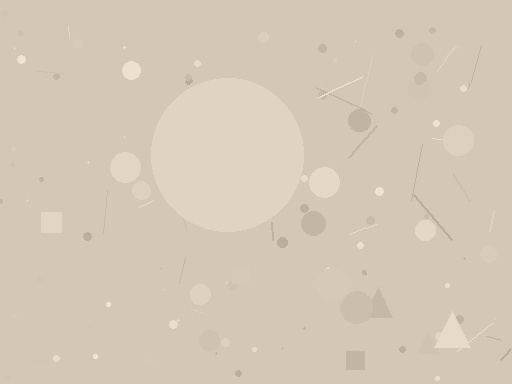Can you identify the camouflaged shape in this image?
The camouflaged shape is a circle.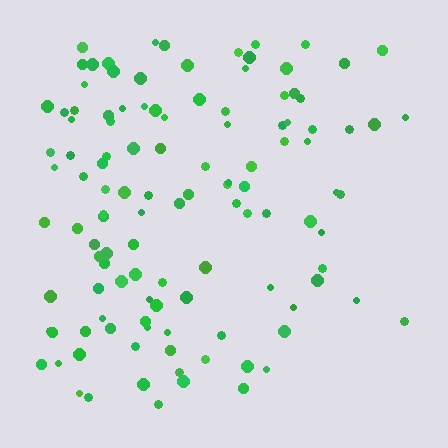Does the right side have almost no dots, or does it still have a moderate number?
Still a moderate number, just noticeably fewer than the left.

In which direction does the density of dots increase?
From right to left, with the left side densest.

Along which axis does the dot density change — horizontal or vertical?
Horizontal.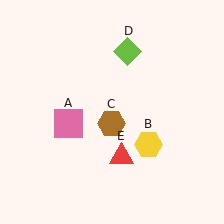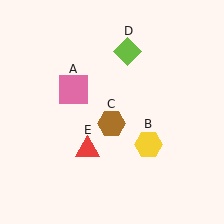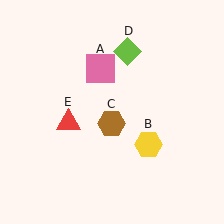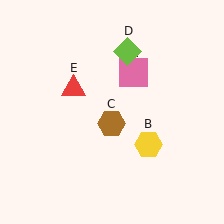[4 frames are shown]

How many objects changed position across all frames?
2 objects changed position: pink square (object A), red triangle (object E).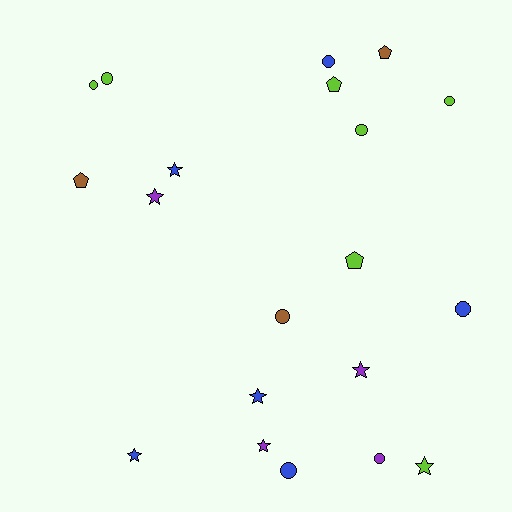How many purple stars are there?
There are 3 purple stars.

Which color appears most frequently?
Lime, with 7 objects.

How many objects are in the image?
There are 20 objects.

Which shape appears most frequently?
Circle, with 9 objects.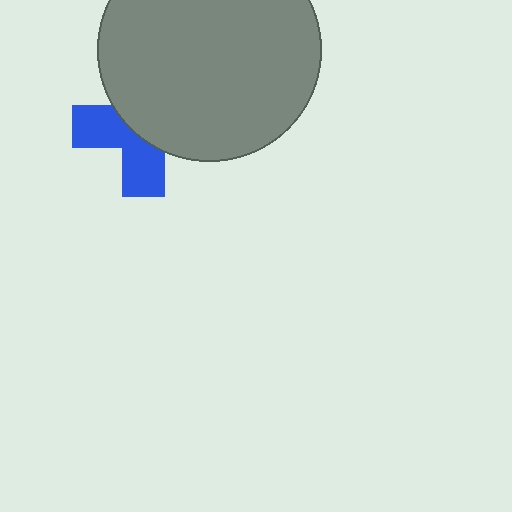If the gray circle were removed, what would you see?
You would see the complete blue cross.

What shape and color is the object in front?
The object in front is a gray circle.